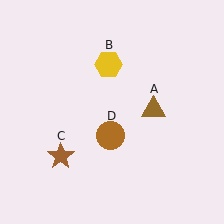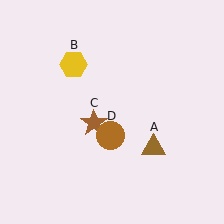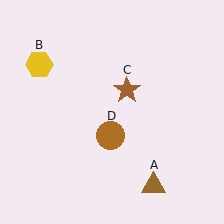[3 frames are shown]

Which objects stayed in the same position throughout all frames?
Brown circle (object D) remained stationary.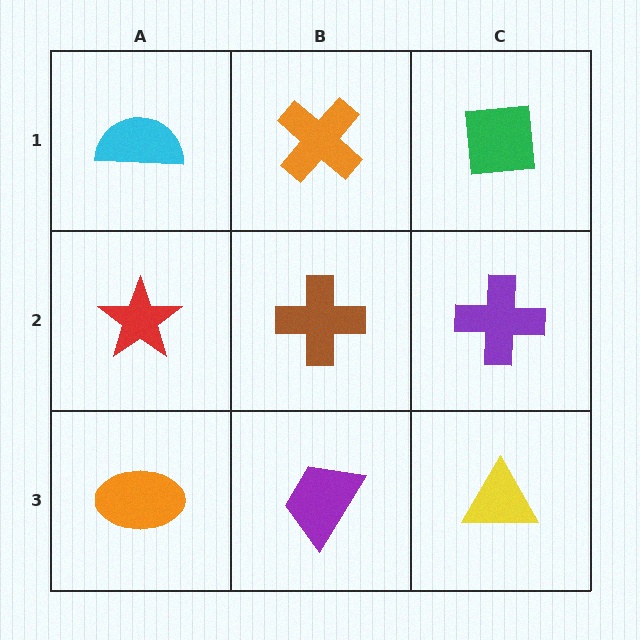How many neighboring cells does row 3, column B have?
3.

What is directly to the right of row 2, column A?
A brown cross.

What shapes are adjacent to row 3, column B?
A brown cross (row 2, column B), an orange ellipse (row 3, column A), a yellow triangle (row 3, column C).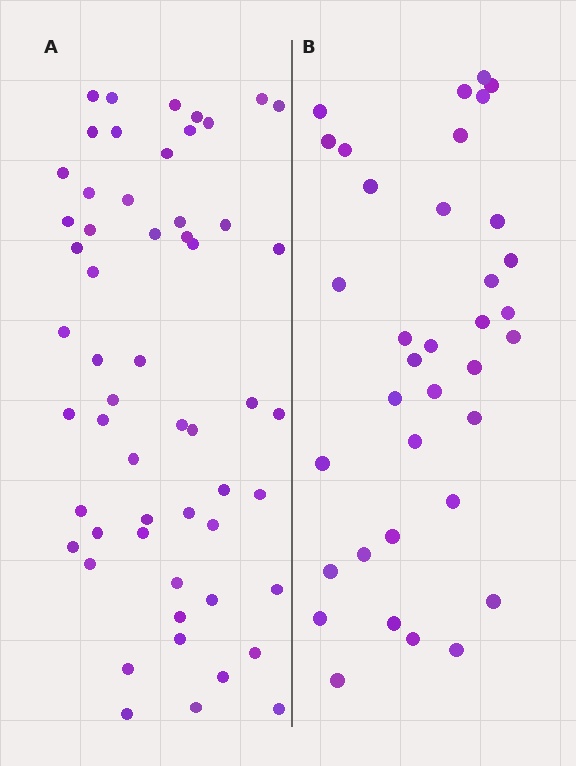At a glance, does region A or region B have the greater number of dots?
Region A (the left region) has more dots.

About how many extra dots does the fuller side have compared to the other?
Region A has approximately 20 more dots than region B.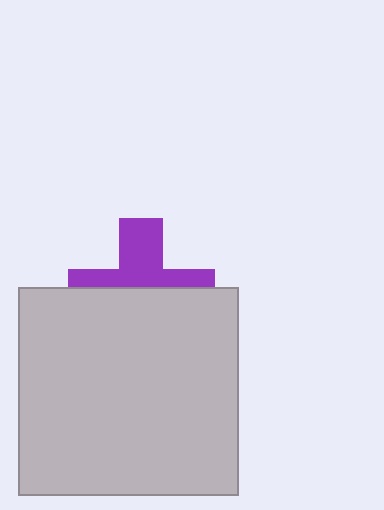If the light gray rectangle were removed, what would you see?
You would see the complete purple cross.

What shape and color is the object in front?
The object in front is a light gray rectangle.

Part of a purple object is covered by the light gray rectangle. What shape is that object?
It is a cross.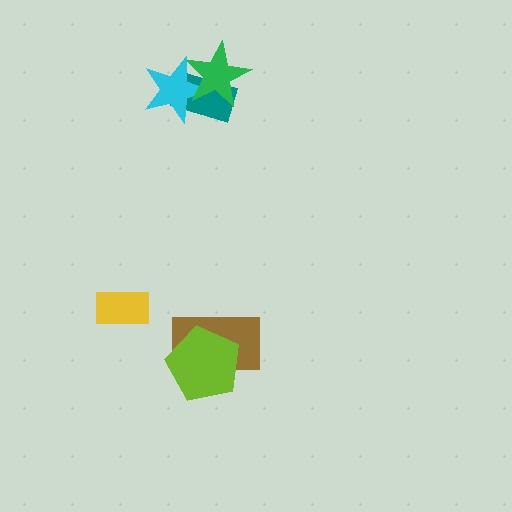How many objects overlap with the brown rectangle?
1 object overlaps with the brown rectangle.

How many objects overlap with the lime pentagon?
1 object overlaps with the lime pentagon.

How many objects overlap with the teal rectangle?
2 objects overlap with the teal rectangle.